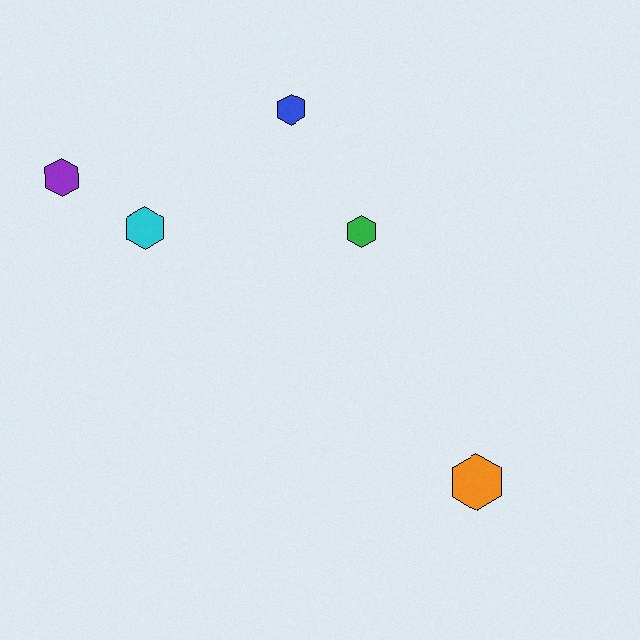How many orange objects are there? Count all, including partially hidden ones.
There is 1 orange object.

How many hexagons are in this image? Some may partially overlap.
There are 5 hexagons.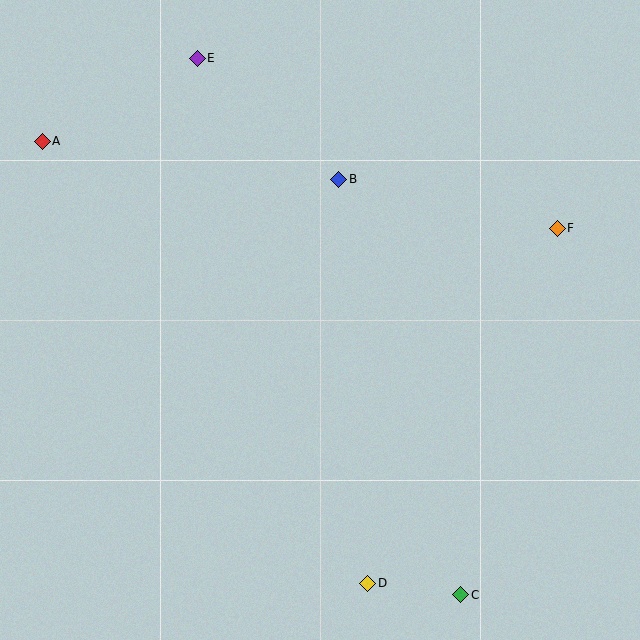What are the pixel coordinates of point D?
Point D is at (368, 583).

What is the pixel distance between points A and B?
The distance between A and B is 299 pixels.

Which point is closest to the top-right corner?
Point F is closest to the top-right corner.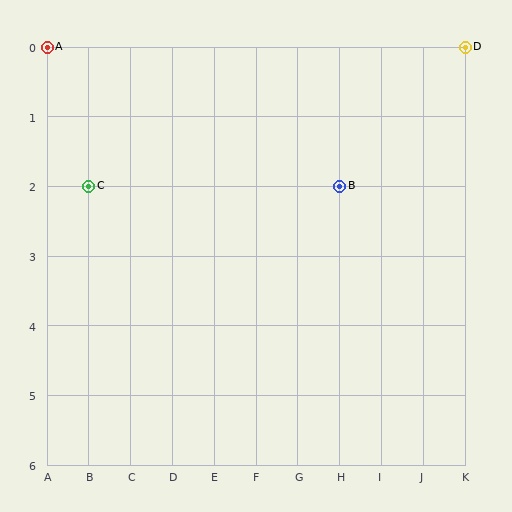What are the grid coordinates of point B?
Point B is at grid coordinates (H, 2).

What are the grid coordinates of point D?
Point D is at grid coordinates (K, 0).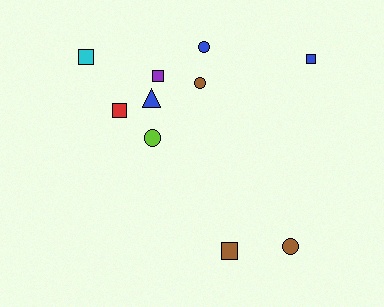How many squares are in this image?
There are 5 squares.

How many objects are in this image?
There are 10 objects.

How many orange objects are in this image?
There are no orange objects.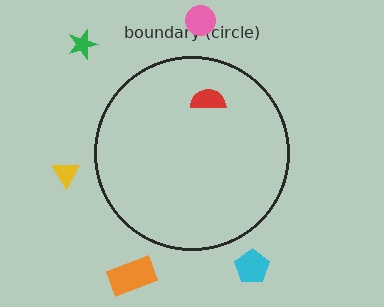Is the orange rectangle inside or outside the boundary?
Outside.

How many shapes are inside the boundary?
1 inside, 5 outside.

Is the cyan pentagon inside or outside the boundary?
Outside.